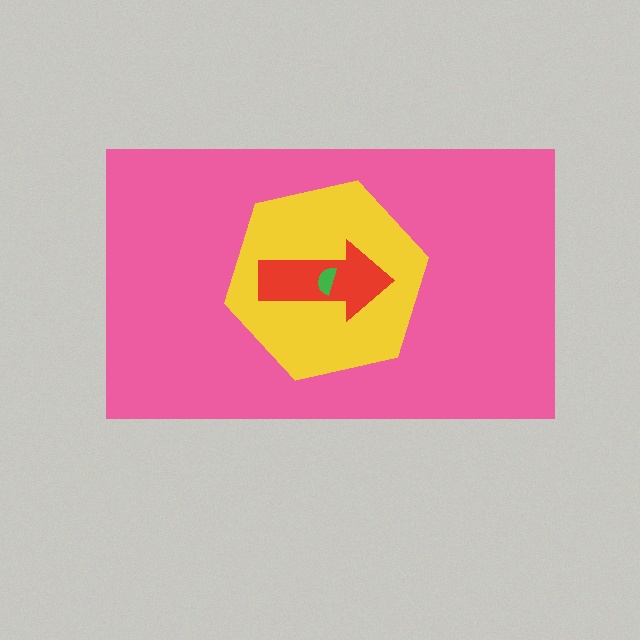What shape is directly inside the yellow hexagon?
The red arrow.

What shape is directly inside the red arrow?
The green semicircle.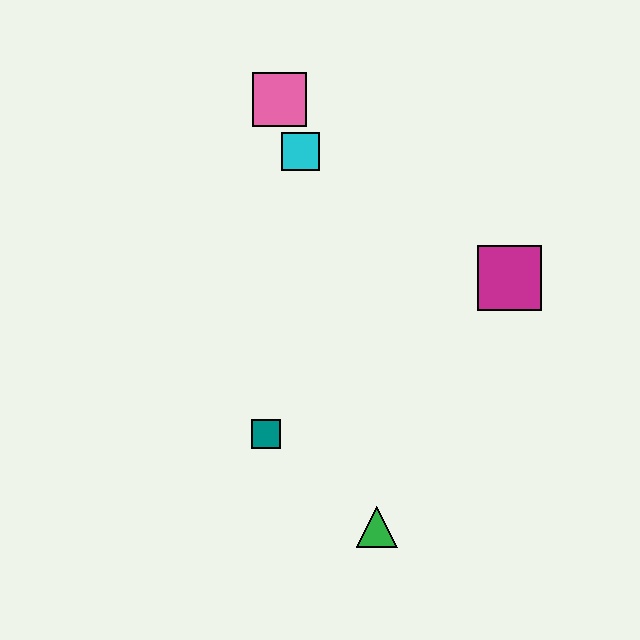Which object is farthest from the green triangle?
The pink square is farthest from the green triangle.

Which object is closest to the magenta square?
The cyan square is closest to the magenta square.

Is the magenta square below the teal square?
No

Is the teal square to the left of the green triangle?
Yes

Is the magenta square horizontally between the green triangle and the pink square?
No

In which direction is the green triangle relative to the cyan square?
The green triangle is below the cyan square.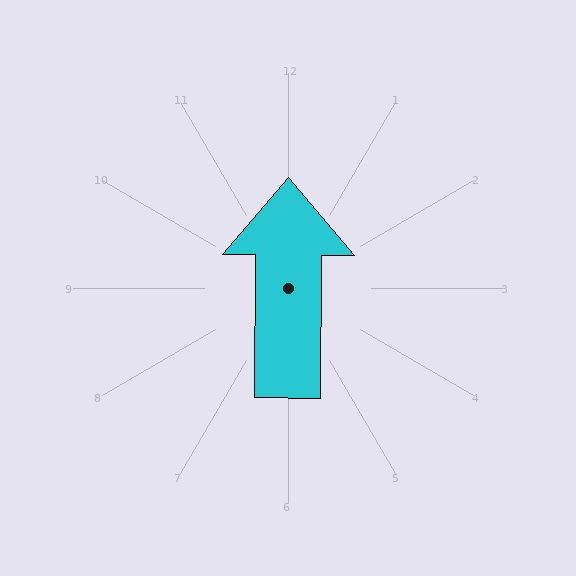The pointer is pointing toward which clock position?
Roughly 12 o'clock.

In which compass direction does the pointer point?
North.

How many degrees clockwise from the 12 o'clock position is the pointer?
Approximately 0 degrees.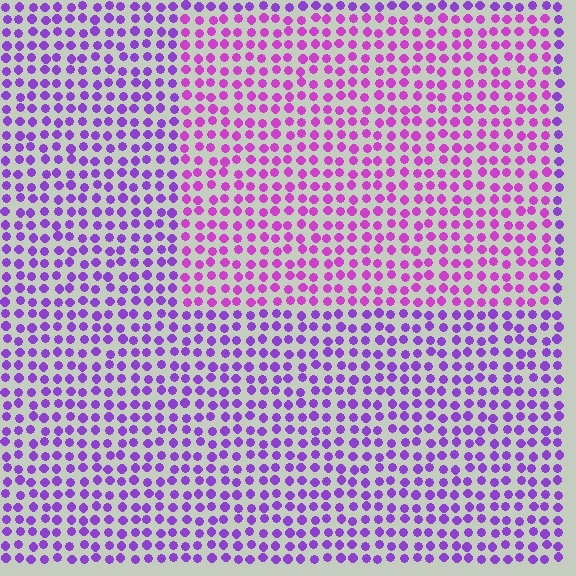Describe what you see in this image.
The image is filled with small purple elements in a uniform arrangement. A rectangle-shaped region is visible where the elements are tinted to a slightly different hue, forming a subtle color boundary.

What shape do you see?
I see a rectangle.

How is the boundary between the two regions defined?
The boundary is defined purely by a slight shift in hue (about 29 degrees). Spacing, size, and orientation are identical on both sides.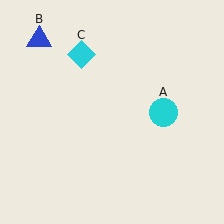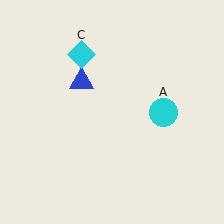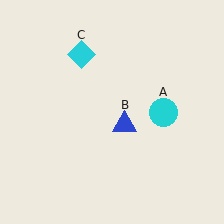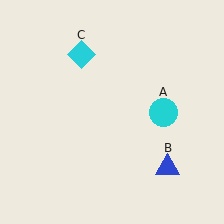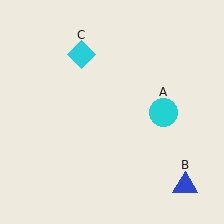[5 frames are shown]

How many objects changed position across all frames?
1 object changed position: blue triangle (object B).